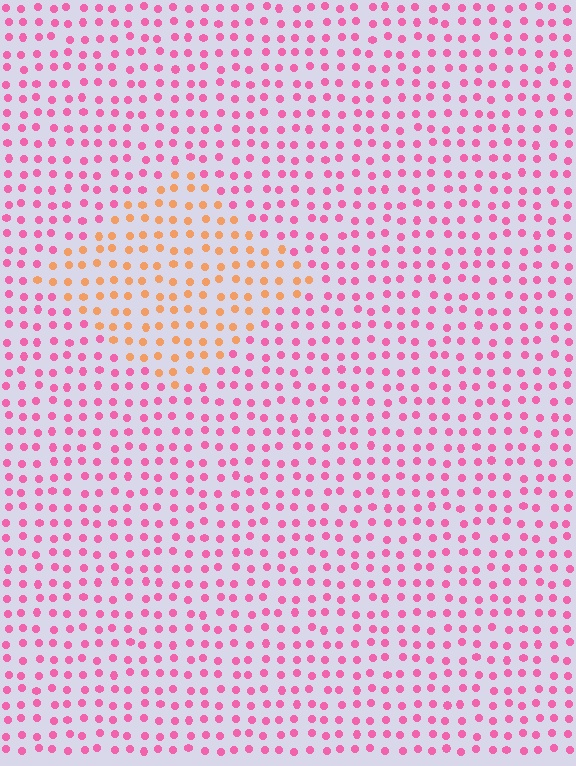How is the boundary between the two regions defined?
The boundary is defined purely by a slight shift in hue (about 55 degrees). Spacing, size, and orientation are identical on both sides.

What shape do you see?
I see a diamond.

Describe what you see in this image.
The image is filled with small pink elements in a uniform arrangement. A diamond-shaped region is visible where the elements are tinted to a slightly different hue, forming a subtle color boundary.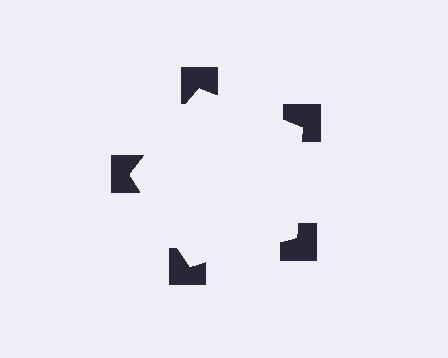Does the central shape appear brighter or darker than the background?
It typically appears slightly brighter than the background, even though no actual brightness change is drawn.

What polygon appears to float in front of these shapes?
An illusory pentagon — its edges are inferred from the aligned wedge cuts in the notched squares, not physically drawn.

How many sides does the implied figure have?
5 sides.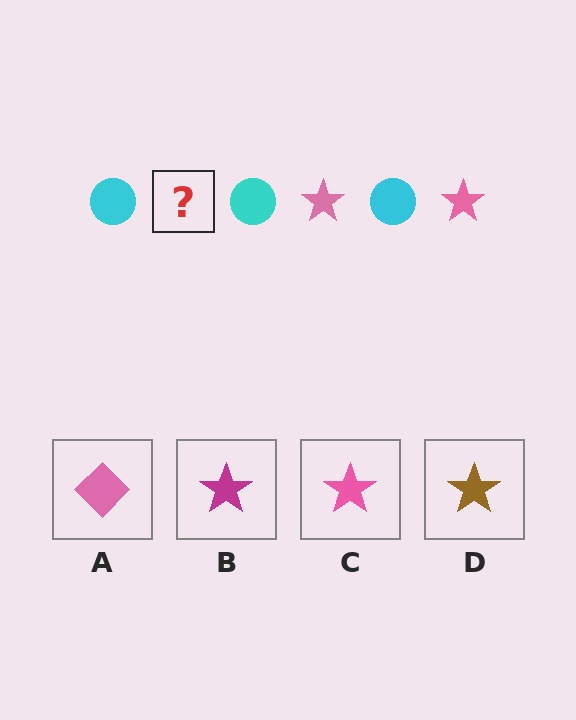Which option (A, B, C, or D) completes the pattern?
C.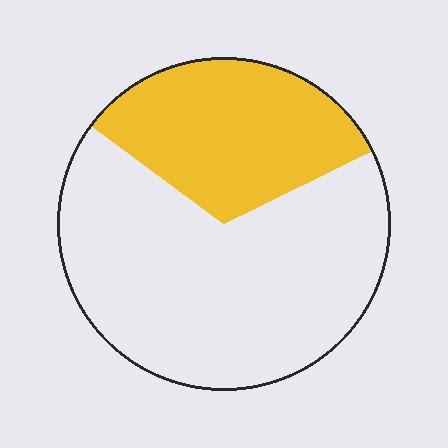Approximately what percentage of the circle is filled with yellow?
Approximately 35%.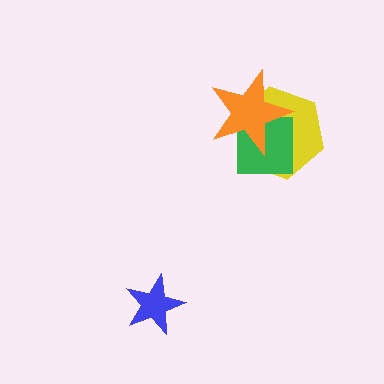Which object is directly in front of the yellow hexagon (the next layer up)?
The green square is directly in front of the yellow hexagon.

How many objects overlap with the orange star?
2 objects overlap with the orange star.